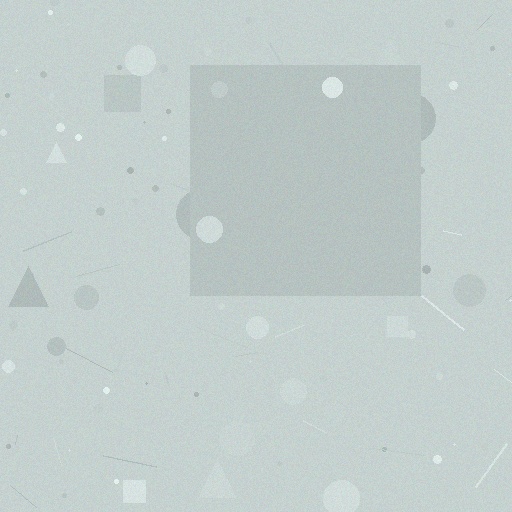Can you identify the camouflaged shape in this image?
The camouflaged shape is a square.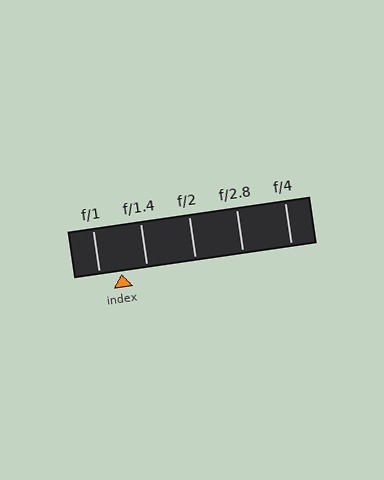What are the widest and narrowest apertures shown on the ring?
The widest aperture shown is f/1 and the narrowest is f/4.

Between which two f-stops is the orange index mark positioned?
The index mark is between f/1 and f/1.4.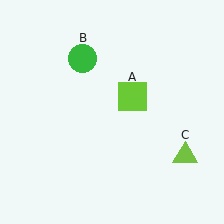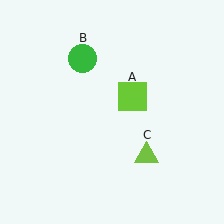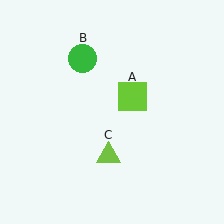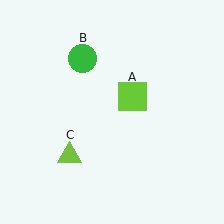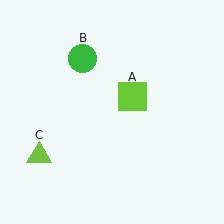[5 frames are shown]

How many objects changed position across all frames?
1 object changed position: lime triangle (object C).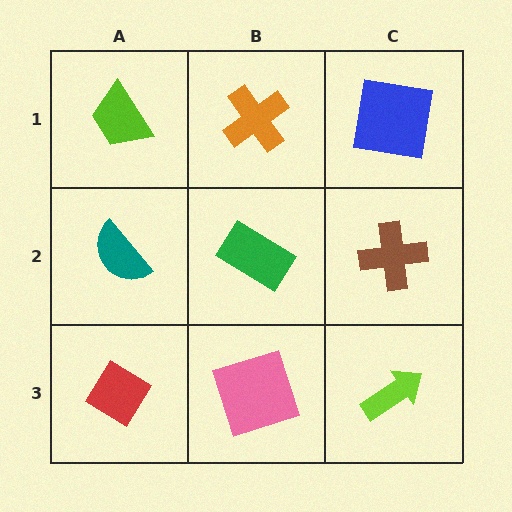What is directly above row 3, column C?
A brown cross.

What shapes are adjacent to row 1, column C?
A brown cross (row 2, column C), an orange cross (row 1, column B).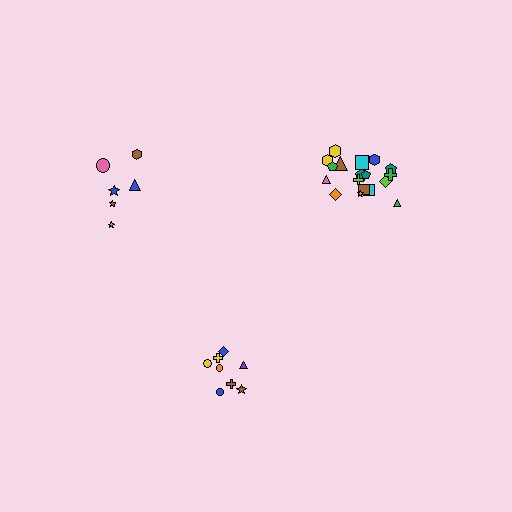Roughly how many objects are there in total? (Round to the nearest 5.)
Roughly 30 objects in total.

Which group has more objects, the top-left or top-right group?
The top-right group.